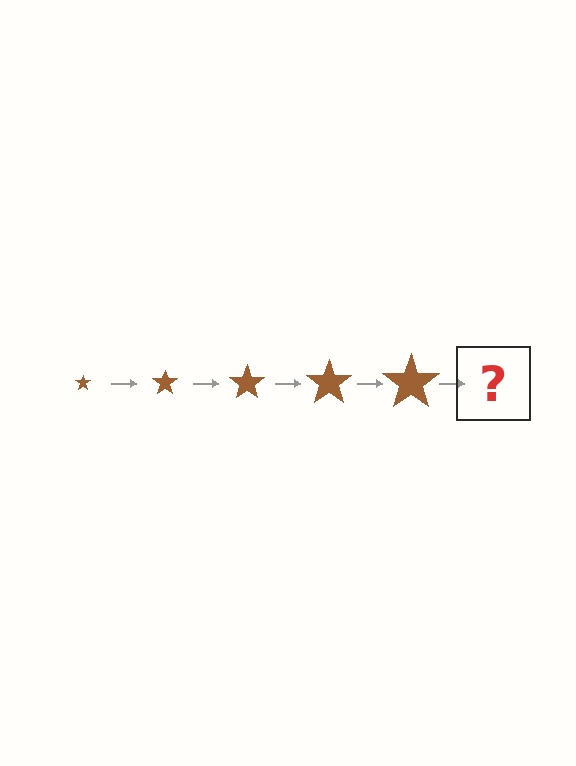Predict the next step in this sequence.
The next step is a brown star, larger than the previous one.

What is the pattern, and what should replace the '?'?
The pattern is that the star gets progressively larger each step. The '?' should be a brown star, larger than the previous one.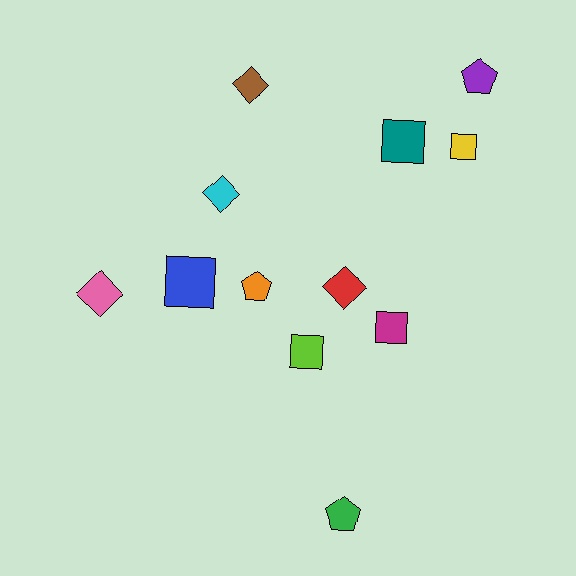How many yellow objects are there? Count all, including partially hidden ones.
There is 1 yellow object.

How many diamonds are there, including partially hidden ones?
There are 4 diamonds.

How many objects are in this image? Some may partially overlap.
There are 12 objects.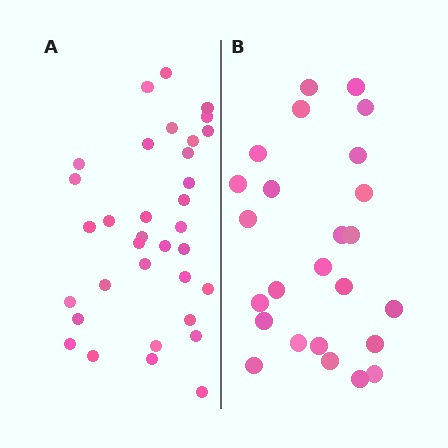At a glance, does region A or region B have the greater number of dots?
Region A (the left region) has more dots.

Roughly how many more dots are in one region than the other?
Region A has roughly 8 or so more dots than region B.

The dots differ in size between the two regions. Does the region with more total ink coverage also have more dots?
No. Region B has more total ink coverage because its dots are larger, but region A actually contains more individual dots. Total area can be misleading — the number of items is what matters here.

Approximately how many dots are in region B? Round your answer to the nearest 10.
About 20 dots. (The exact count is 25, which rounds to 20.)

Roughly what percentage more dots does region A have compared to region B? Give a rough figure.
About 35% more.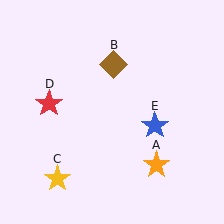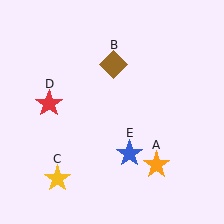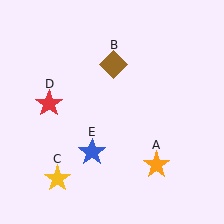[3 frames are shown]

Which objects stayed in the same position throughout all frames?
Orange star (object A) and brown diamond (object B) and yellow star (object C) and red star (object D) remained stationary.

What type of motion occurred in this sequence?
The blue star (object E) rotated clockwise around the center of the scene.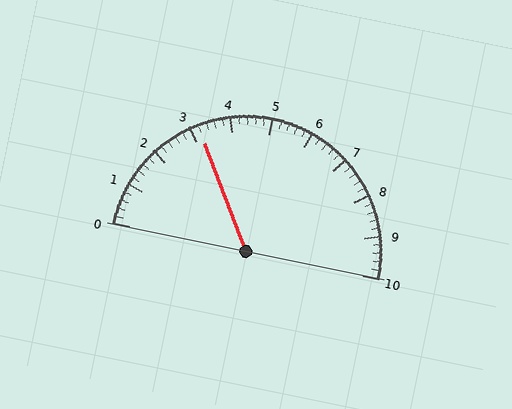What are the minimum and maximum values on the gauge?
The gauge ranges from 0 to 10.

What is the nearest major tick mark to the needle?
The nearest major tick mark is 3.